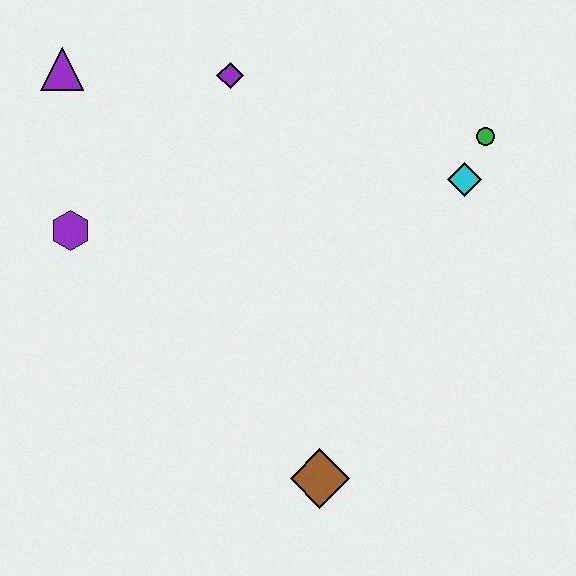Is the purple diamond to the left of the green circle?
Yes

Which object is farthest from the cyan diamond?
The purple triangle is farthest from the cyan diamond.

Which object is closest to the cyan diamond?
The green circle is closest to the cyan diamond.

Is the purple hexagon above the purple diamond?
No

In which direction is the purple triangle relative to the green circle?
The purple triangle is to the left of the green circle.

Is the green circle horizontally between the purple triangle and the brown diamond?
No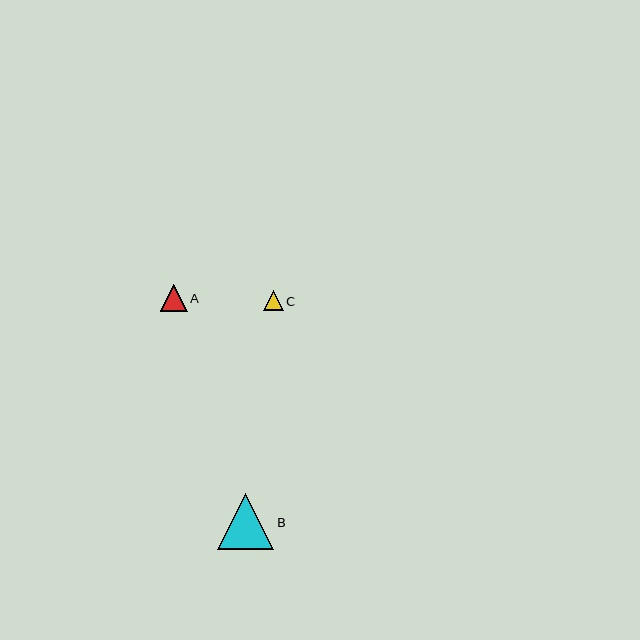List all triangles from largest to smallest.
From largest to smallest: B, A, C.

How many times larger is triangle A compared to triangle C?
Triangle A is approximately 1.3 times the size of triangle C.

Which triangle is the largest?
Triangle B is the largest with a size of approximately 56 pixels.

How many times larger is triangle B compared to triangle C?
Triangle B is approximately 2.7 times the size of triangle C.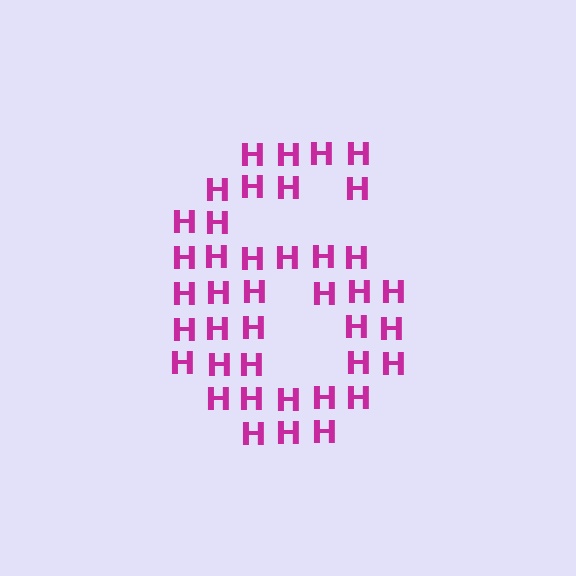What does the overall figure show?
The overall figure shows the digit 6.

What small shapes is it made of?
It is made of small letter H's.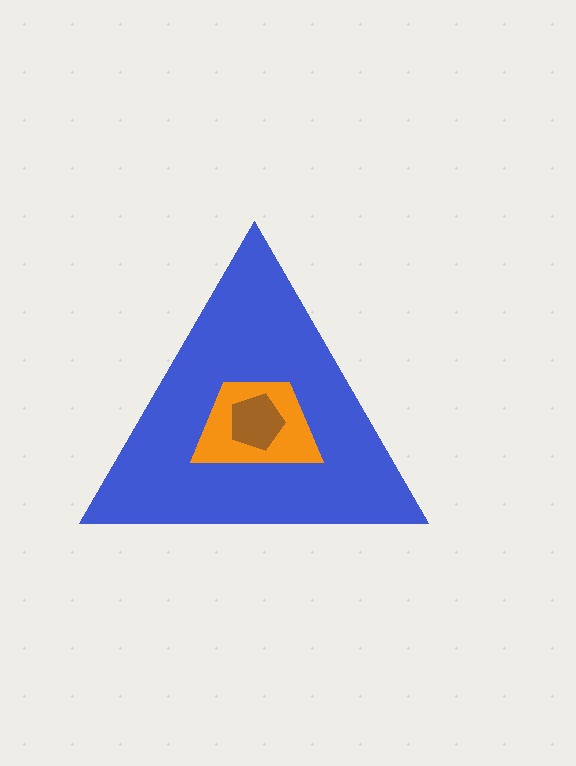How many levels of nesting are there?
3.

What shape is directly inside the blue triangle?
The orange trapezoid.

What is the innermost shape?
The brown pentagon.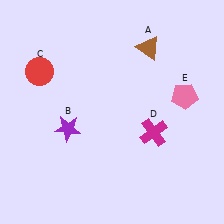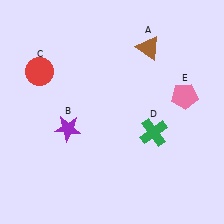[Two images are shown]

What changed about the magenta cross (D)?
In Image 1, D is magenta. In Image 2, it changed to green.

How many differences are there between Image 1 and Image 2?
There is 1 difference between the two images.